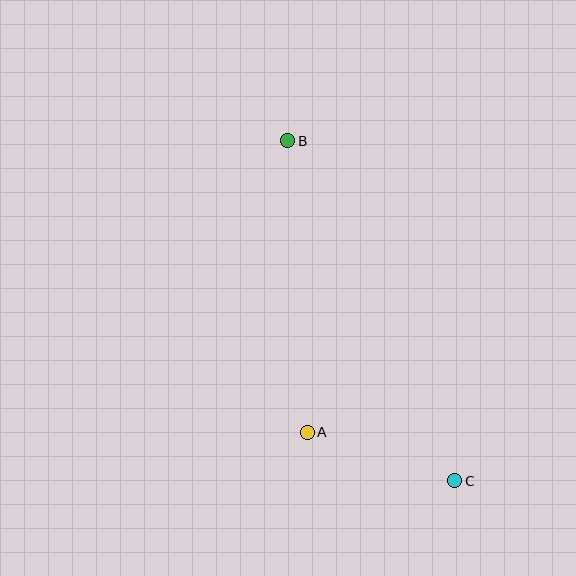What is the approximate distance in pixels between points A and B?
The distance between A and B is approximately 292 pixels.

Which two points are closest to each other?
Points A and C are closest to each other.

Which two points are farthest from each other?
Points B and C are farthest from each other.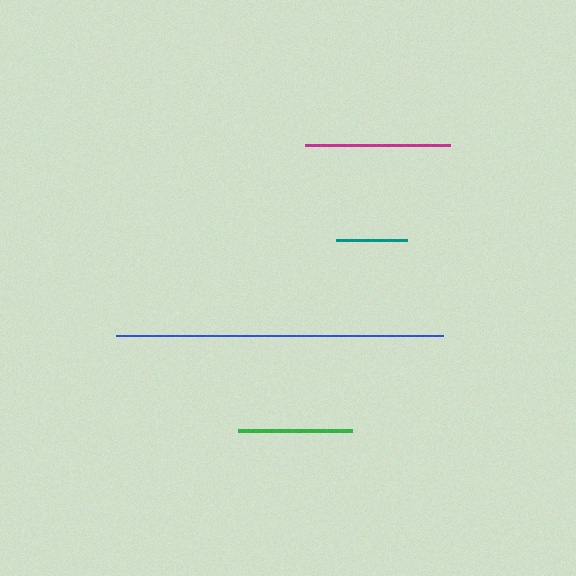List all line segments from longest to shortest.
From longest to shortest: blue, magenta, green, teal.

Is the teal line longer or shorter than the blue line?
The blue line is longer than the teal line.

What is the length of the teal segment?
The teal segment is approximately 71 pixels long.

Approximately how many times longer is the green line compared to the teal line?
The green line is approximately 1.6 times the length of the teal line.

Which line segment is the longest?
The blue line is the longest at approximately 327 pixels.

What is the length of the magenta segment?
The magenta segment is approximately 146 pixels long.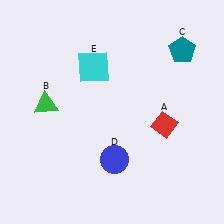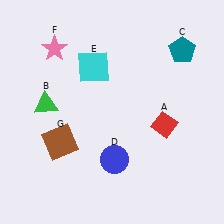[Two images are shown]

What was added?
A pink star (F), a brown square (G) were added in Image 2.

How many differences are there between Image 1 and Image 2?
There are 2 differences between the two images.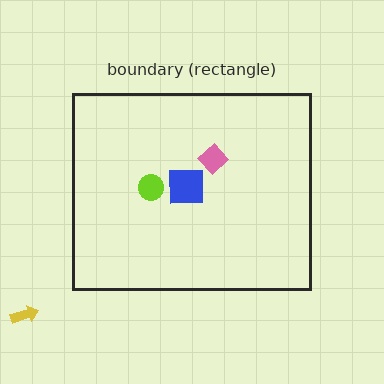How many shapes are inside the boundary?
3 inside, 1 outside.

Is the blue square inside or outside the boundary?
Inside.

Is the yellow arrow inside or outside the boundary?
Outside.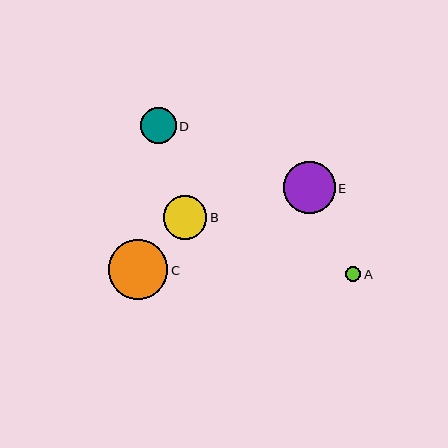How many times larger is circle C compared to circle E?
Circle C is approximately 1.1 times the size of circle E.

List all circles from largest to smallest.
From largest to smallest: C, E, B, D, A.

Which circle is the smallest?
Circle A is the smallest with a size of approximately 15 pixels.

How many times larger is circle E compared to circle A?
Circle E is approximately 3.5 times the size of circle A.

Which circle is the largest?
Circle C is the largest with a size of approximately 60 pixels.